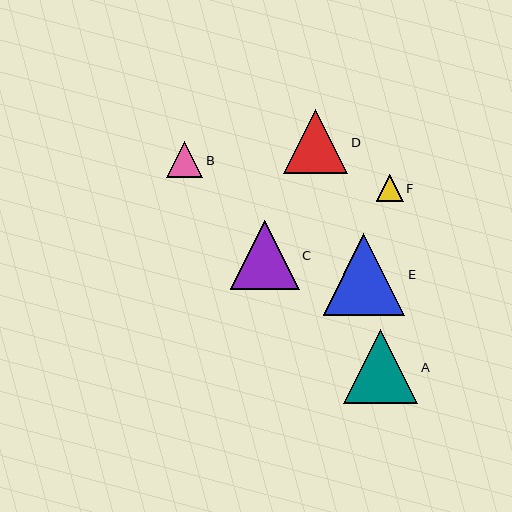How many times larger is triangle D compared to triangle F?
Triangle D is approximately 2.4 times the size of triangle F.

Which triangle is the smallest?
Triangle F is the smallest with a size of approximately 27 pixels.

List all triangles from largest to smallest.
From largest to smallest: E, A, C, D, B, F.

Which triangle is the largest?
Triangle E is the largest with a size of approximately 81 pixels.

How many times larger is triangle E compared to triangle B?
Triangle E is approximately 2.3 times the size of triangle B.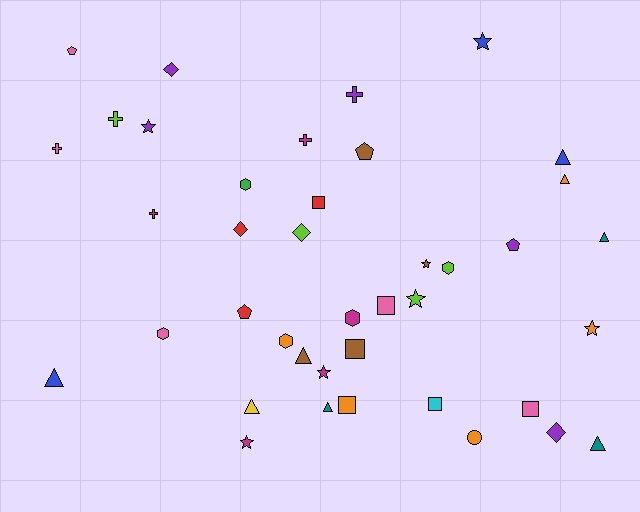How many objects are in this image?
There are 40 objects.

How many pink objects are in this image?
There are 5 pink objects.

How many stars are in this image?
There are 7 stars.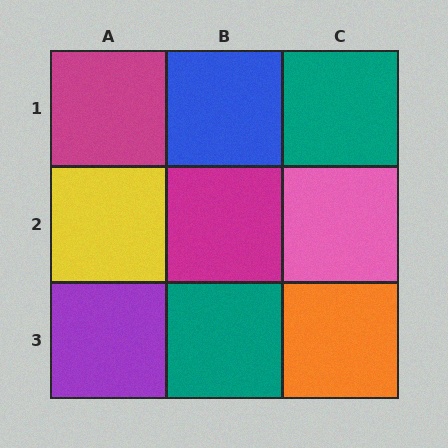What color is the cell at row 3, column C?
Orange.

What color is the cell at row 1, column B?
Blue.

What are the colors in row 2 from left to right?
Yellow, magenta, pink.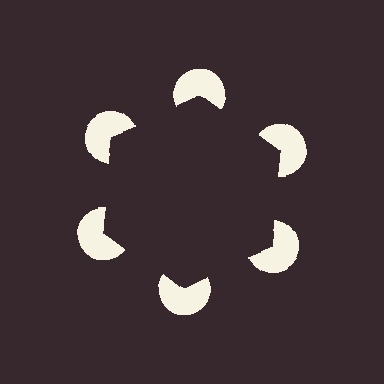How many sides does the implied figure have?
6 sides.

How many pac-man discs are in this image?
There are 6 — one at each vertex of the illusory hexagon.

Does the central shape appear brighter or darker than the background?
It typically appears slightly darker than the background, even though no actual brightness change is drawn.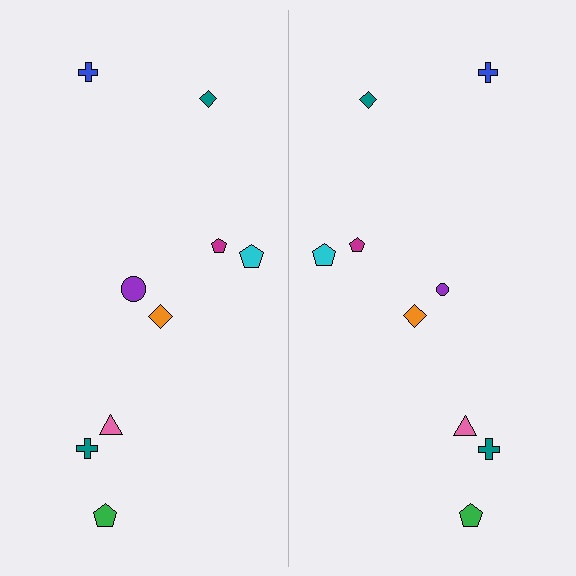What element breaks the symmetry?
The purple circle on the right side has a different size than its mirror counterpart.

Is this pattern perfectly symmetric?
No, the pattern is not perfectly symmetric. The purple circle on the right side has a different size than its mirror counterpart.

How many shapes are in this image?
There are 18 shapes in this image.